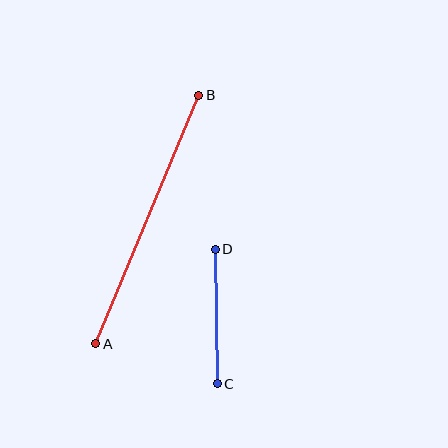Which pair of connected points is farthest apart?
Points A and B are farthest apart.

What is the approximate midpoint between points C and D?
The midpoint is at approximately (216, 316) pixels.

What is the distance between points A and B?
The distance is approximately 269 pixels.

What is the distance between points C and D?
The distance is approximately 135 pixels.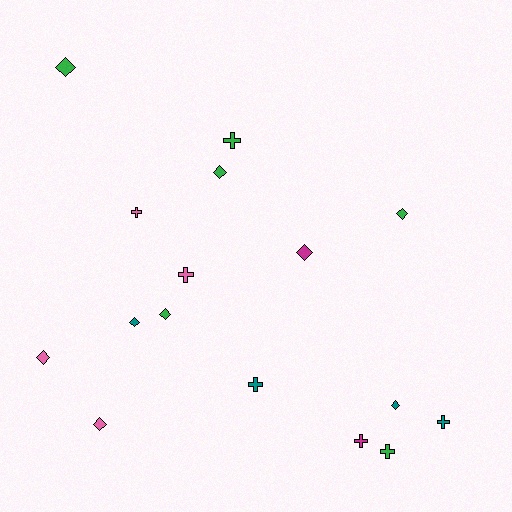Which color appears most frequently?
Green, with 6 objects.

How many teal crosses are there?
There are 2 teal crosses.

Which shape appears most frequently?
Diamond, with 9 objects.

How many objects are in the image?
There are 16 objects.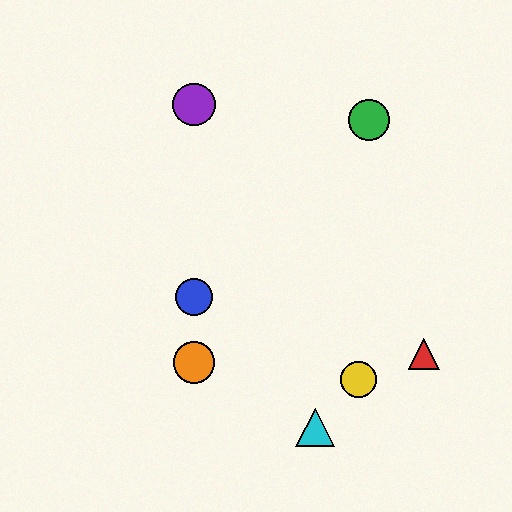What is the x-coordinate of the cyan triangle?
The cyan triangle is at x≈315.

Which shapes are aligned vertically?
The blue circle, the purple circle, the orange circle are aligned vertically.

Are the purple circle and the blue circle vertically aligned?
Yes, both are at x≈194.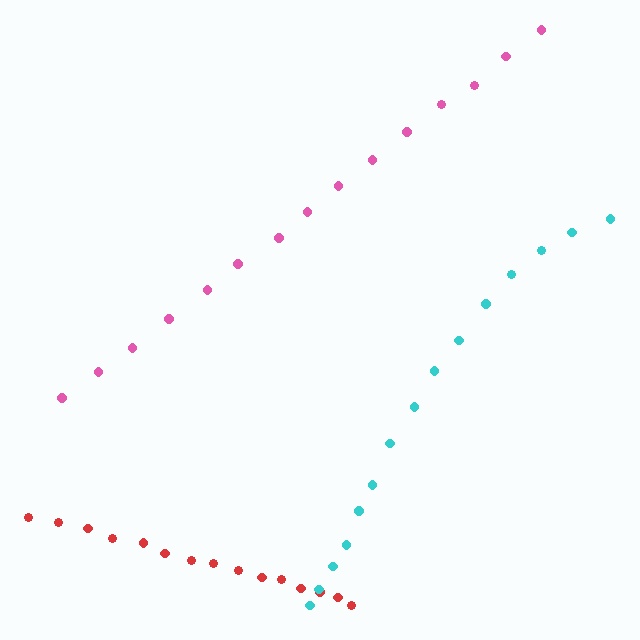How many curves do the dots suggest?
There are 3 distinct paths.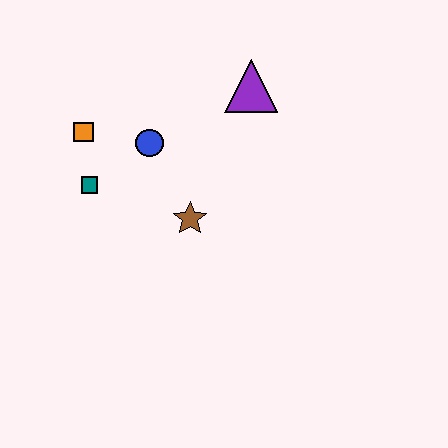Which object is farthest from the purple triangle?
The teal square is farthest from the purple triangle.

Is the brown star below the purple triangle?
Yes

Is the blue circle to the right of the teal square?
Yes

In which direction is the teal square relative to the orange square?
The teal square is below the orange square.